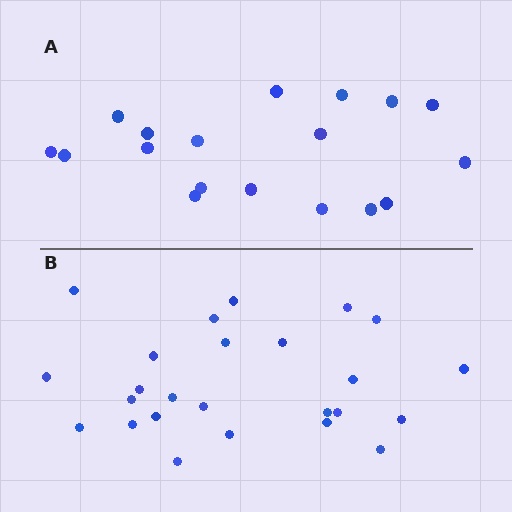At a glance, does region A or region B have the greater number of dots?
Region B (the bottom region) has more dots.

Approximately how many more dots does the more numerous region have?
Region B has roughly 8 or so more dots than region A.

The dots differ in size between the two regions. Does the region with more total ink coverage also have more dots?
No. Region A has more total ink coverage because its dots are larger, but region B actually contains more individual dots. Total area can be misleading — the number of items is what matters here.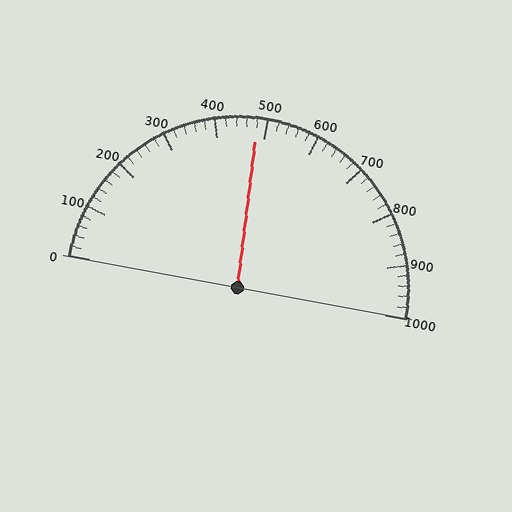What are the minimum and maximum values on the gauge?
The gauge ranges from 0 to 1000.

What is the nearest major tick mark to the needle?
The nearest major tick mark is 500.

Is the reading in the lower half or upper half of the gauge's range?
The reading is in the lower half of the range (0 to 1000).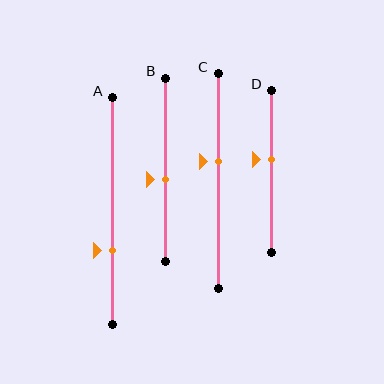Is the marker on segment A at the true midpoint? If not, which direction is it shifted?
No, the marker on segment A is shifted downward by about 18% of the segment length.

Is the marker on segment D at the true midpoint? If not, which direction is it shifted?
No, the marker on segment D is shifted upward by about 7% of the segment length.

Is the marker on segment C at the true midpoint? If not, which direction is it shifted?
No, the marker on segment C is shifted upward by about 9% of the segment length.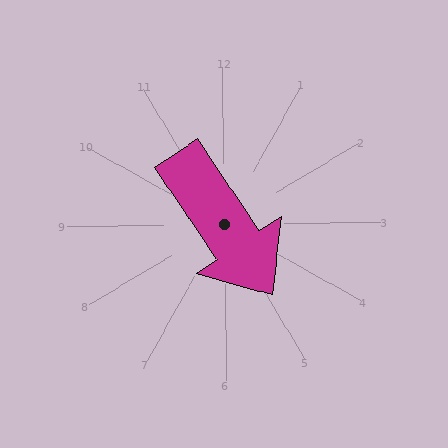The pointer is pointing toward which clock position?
Roughly 5 o'clock.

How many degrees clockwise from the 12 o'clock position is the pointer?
Approximately 147 degrees.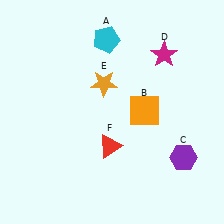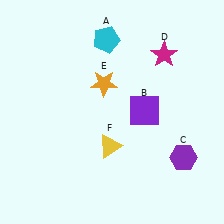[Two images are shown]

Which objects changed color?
B changed from orange to purple. F changed from red to yellow.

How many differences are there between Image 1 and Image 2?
There are 2 differences between the two images.